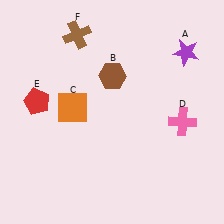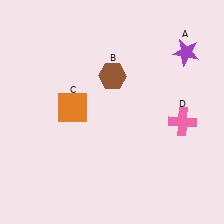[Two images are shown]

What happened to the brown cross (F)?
The brown cross (F) was removed in Image 2. It was in the top-left area of Image 1.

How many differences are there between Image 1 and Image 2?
There are 2 differences between the two images.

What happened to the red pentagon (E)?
The red pentagon (E) was removed in Image 2. It was in the top-left area of Image 1.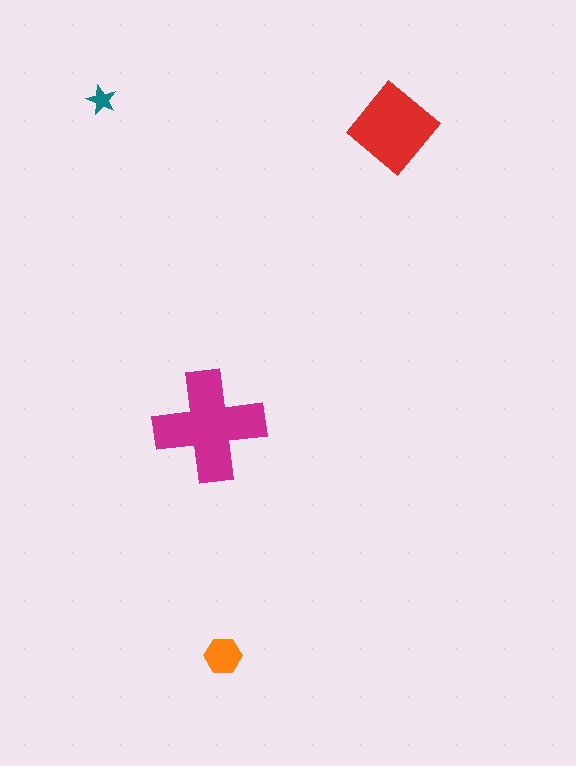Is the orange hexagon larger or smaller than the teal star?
Larger.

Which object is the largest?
The magenta cross.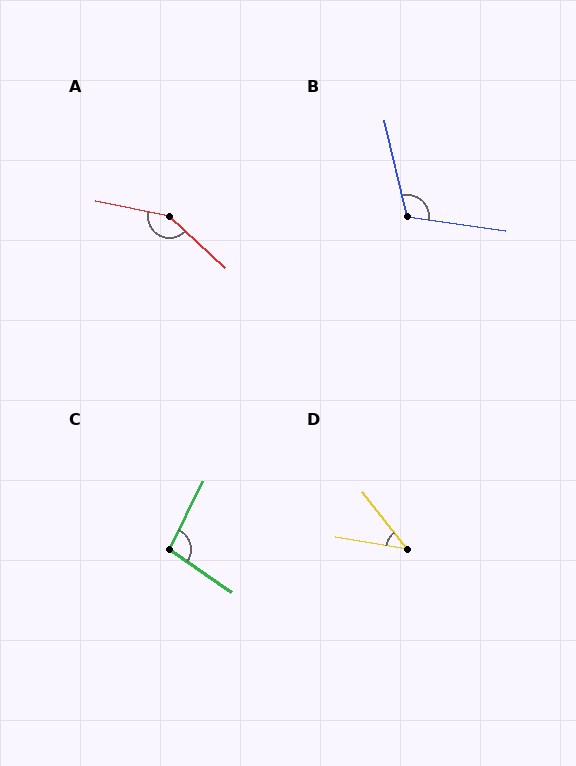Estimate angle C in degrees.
Approximately 98 degrees.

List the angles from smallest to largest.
D (42°), C (98°), B (111°), A (149°).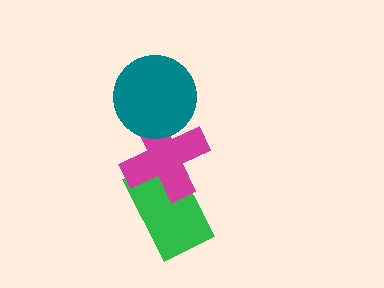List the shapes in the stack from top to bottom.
From top to bottom: the teal circle, the magenta cross, the green rectangle.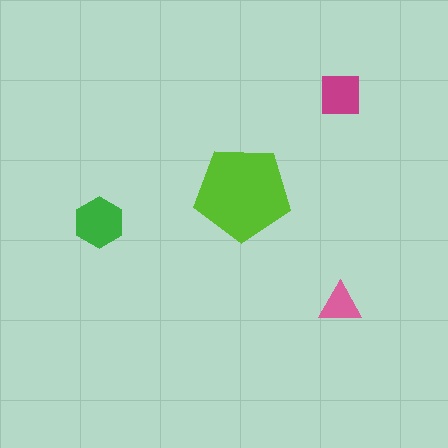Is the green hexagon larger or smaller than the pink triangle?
Larger.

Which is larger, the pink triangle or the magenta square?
The magenta square.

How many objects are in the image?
There are 4 objects in the image.